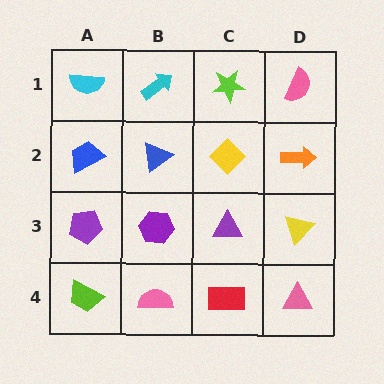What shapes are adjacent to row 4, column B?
A purple hexagon (row 3, column B), a lime trapezoid (row 4, column A), a red rectangle (row 4, column C).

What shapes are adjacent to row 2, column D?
A pink semicircle (row 1, column D), a yellow triangle (row 3, column D), a yellow diamond (row 2, column C).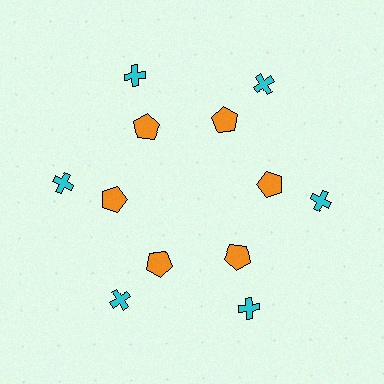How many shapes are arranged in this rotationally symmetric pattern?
There are 12 shapes, arranged in 6 groups of 2.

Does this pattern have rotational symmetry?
Yes, this pattern has 6-fold rotational symmetry. It looks the same after rotating 60 degrees around the center.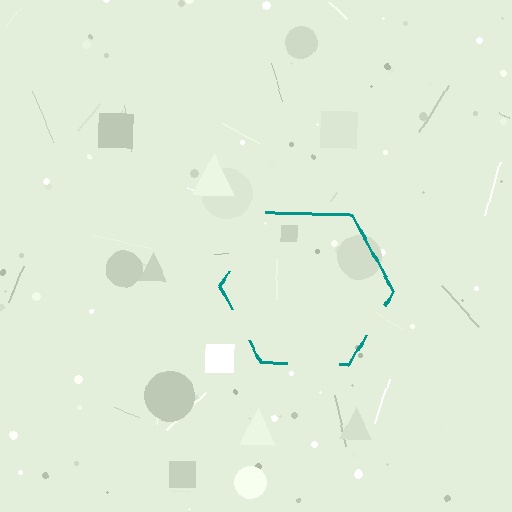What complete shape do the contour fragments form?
The contour fragments form a hexagon.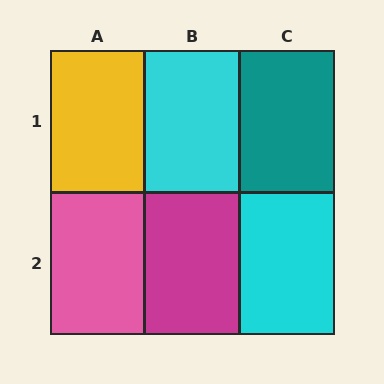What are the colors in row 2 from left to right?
Pink, magenta, cyan.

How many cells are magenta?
1 cell is magenta.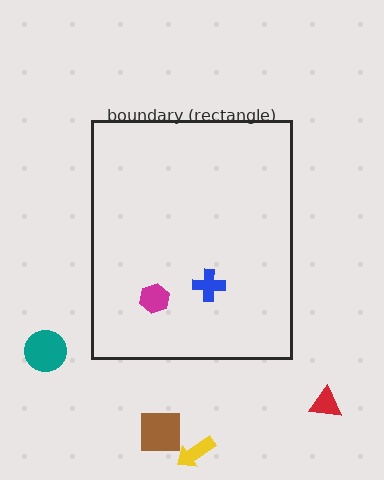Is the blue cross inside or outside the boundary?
Inside.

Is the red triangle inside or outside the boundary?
Outside.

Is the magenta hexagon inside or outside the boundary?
Inside.